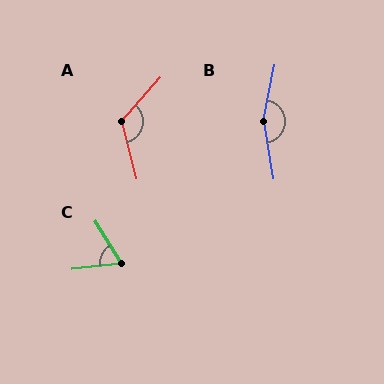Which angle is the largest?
B, at approximately 159 degrees.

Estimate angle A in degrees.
Approximately 124 degrees.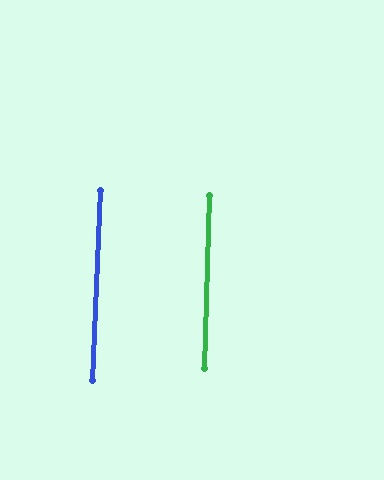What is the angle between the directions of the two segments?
Approximately 1 degree.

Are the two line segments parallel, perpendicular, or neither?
Parallel — their directions differ by only 0.7°.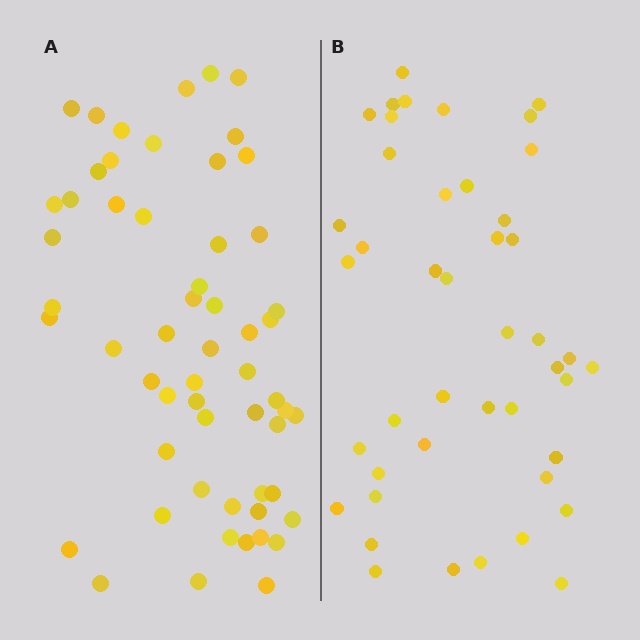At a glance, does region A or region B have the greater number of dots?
Region A (the left region) has more dots.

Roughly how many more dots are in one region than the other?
Region A has approximately 15 more dots than region B.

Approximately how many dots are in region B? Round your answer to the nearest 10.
About 40 dots. (The exact count is 44, which rounds to 40.)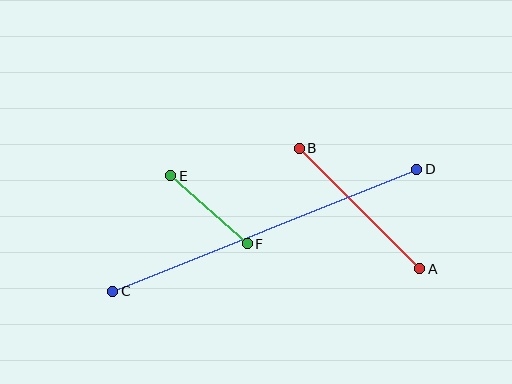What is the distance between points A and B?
The distance is approximately 171 pixels.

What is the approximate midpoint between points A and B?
The midpoint is at approximately (360, 209) pixels.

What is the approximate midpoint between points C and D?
The midpoint is at approximately (265, 230) pixels.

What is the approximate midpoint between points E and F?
The midpoint is at approximately (209, 210) pixels.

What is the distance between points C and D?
The distance is approximately 328 pixels.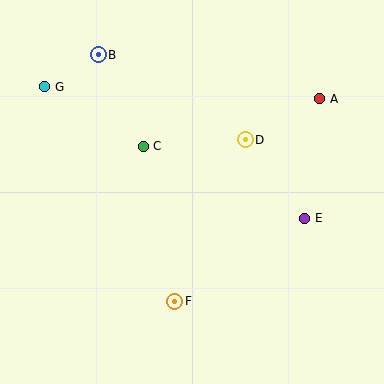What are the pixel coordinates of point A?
Point A is at (320, 99).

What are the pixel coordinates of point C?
Point C is at (143, 146).